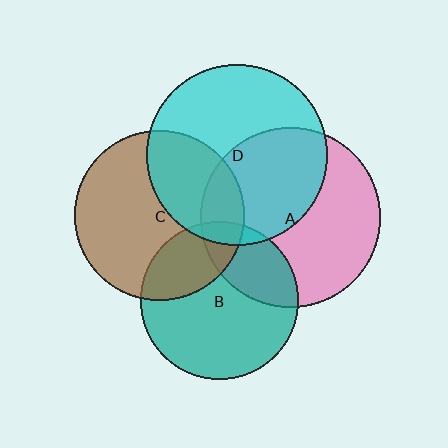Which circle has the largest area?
Circle D (cyan).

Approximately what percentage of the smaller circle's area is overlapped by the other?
Approximately 15%.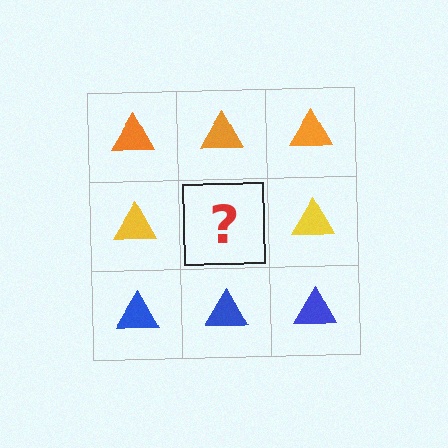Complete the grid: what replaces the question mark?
The question mark should be replaced with a yellow triangle.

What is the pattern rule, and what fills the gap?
The rule is that each row has a consistent color. The gap should be filled with a yellow triangle.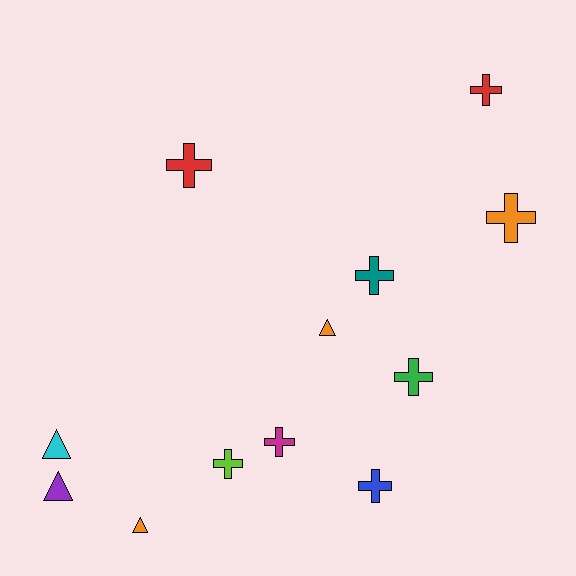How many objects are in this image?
There are 12 objects.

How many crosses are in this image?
There are 8 crosses.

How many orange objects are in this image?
There are 3 orange objects.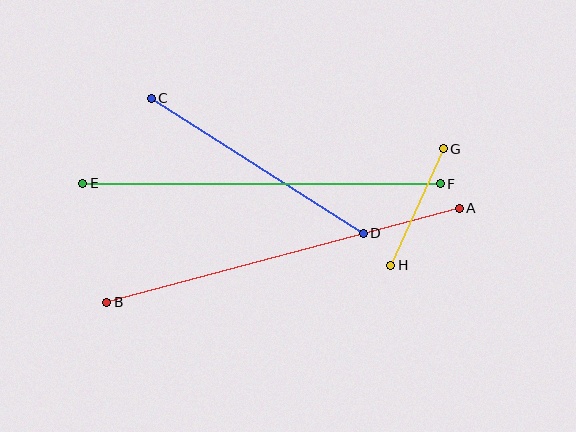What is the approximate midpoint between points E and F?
The midpoint is at approximately (261, 184) pixels.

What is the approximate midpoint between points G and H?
The midpoint is at approximately (417, 207) pixels.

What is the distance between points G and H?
The distance is approximately 128 pixels.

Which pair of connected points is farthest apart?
Points A and B are farthest apart.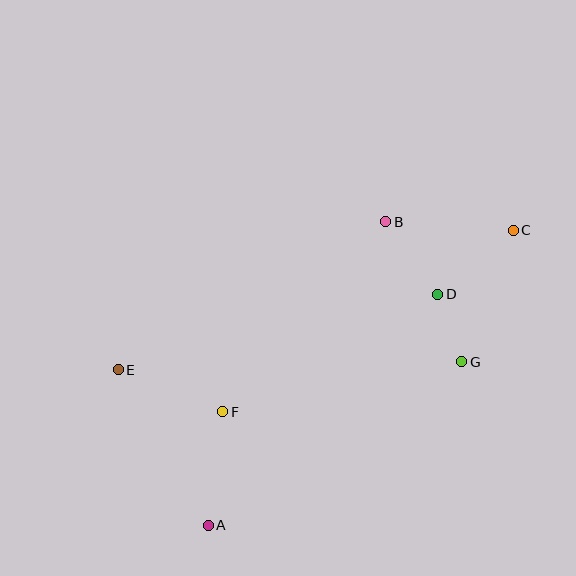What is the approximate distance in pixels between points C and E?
The distance between C and E is approximately 419 pixels.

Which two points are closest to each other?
Points D and G are closest to each other.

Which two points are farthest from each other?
Points A and C are farthest from each other.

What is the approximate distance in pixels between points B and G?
The distance between B and G is approximately 159 pixels.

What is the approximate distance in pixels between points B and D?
The distance between B and D is approximately 89 pixels.